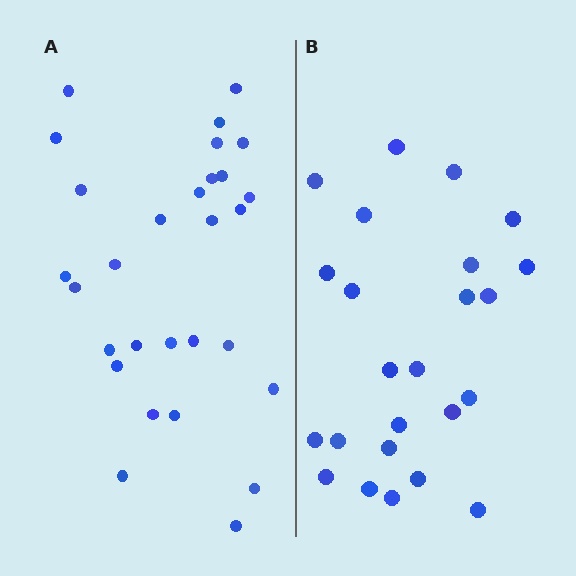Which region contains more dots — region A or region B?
Region A (the left region) has more dots.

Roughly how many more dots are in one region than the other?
Region A has about 5 more dots than region B.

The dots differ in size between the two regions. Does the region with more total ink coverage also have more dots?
No. Region B has more total ink coverage because its dots are larger, but region A actually contains more individual dots. Total area can be misleading — the number of items is what matters here.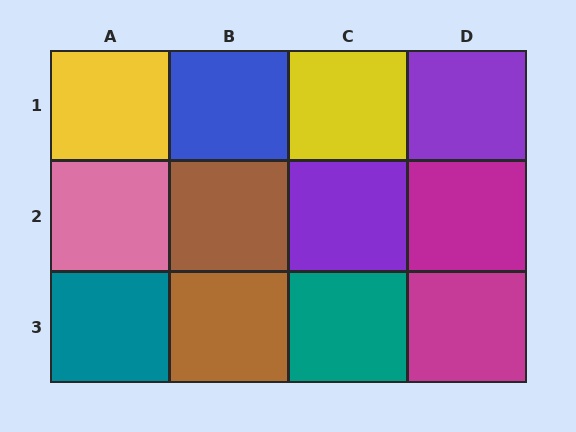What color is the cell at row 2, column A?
Pink.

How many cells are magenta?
2 cells are magenta.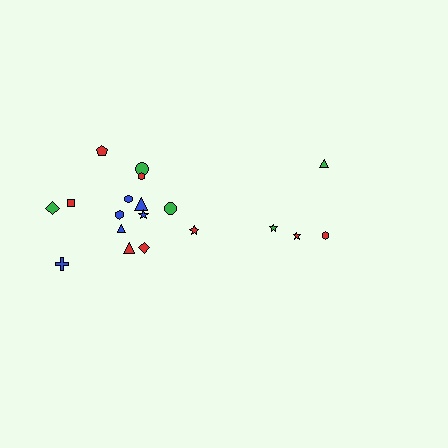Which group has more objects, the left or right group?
The left group.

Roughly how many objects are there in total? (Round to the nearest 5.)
Roughly 20 objects in total.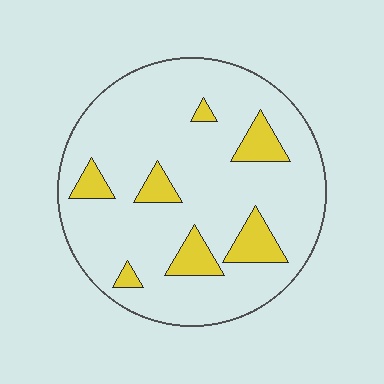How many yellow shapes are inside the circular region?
7.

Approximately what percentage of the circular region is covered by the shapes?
Approximately 15%.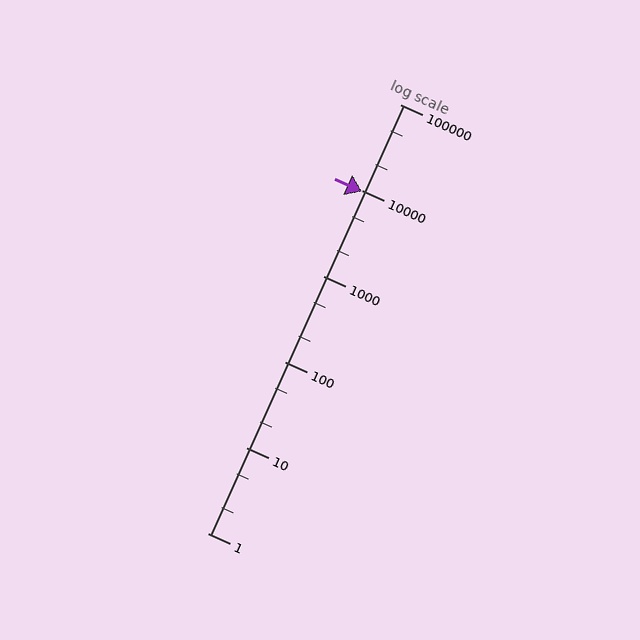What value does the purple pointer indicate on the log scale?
The pointer indicates approximately 9600.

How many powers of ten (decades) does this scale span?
The scale spans 5 decades, from 1 to 100000.